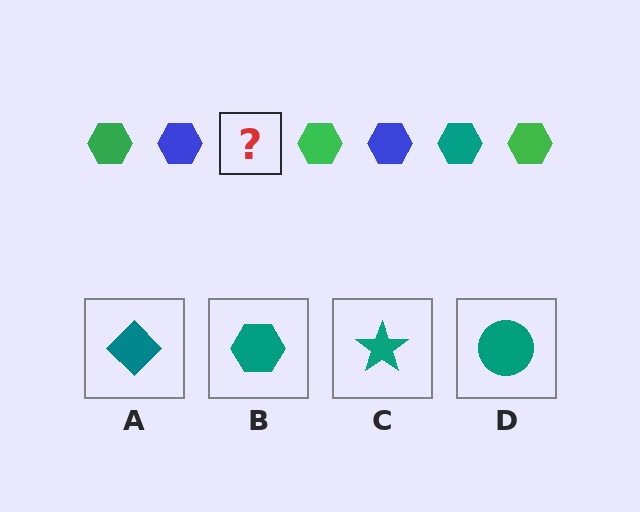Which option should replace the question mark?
Option B.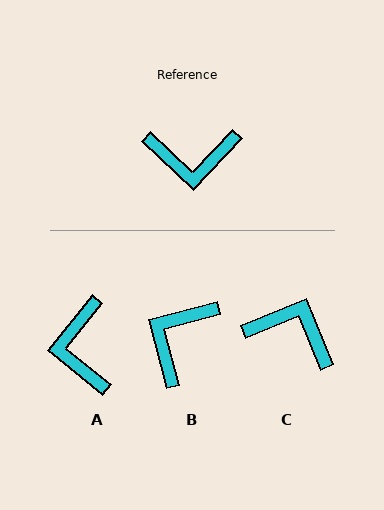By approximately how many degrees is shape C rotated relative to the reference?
Approximately 155 degrees counter-clockwise.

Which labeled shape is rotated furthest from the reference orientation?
C, about 155 degrees away.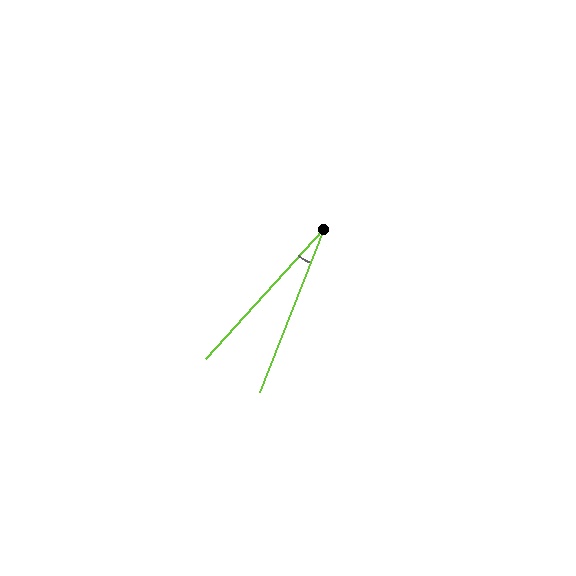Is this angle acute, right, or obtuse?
It is acute.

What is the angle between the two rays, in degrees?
Approximately 21 degrees.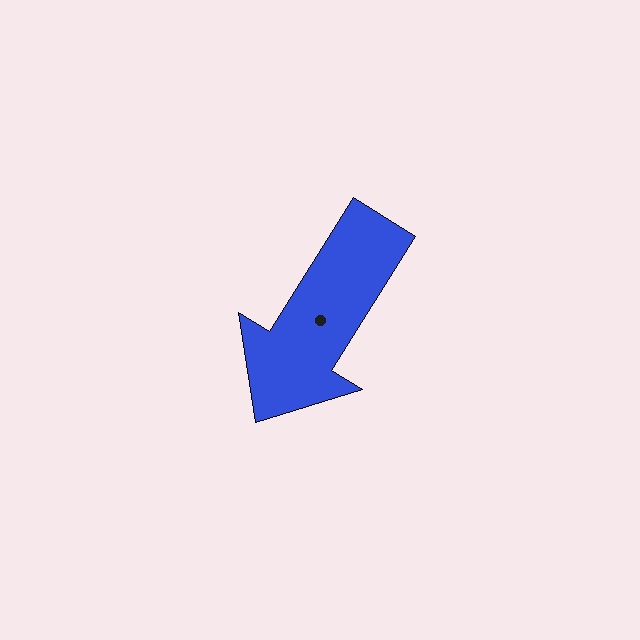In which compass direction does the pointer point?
Southwest.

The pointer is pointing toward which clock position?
Roughly 7 o'clock.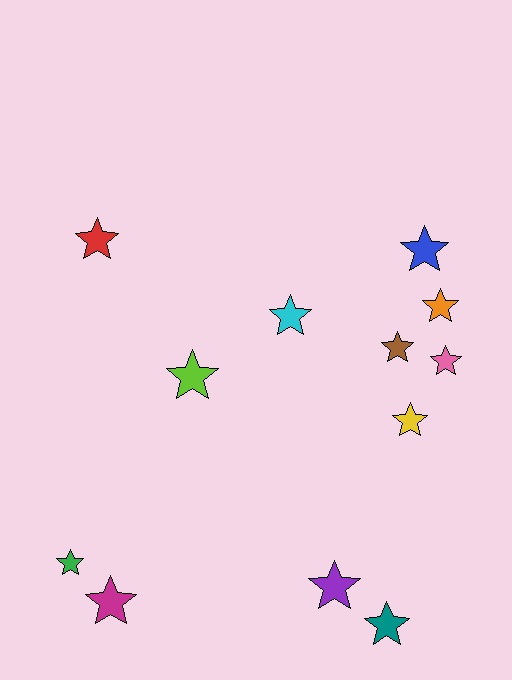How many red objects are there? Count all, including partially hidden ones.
There is 1 red object.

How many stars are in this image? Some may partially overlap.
There are 12 stars.